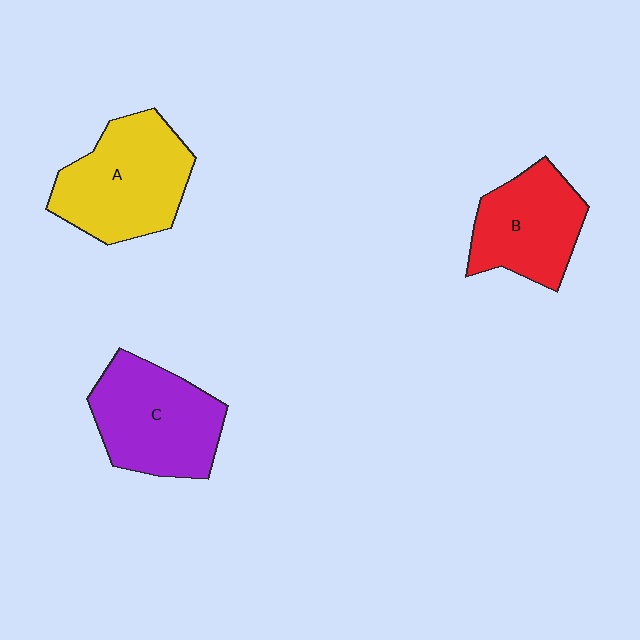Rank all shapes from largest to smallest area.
From largest to smallest: A (yellow), C (purple), B (red).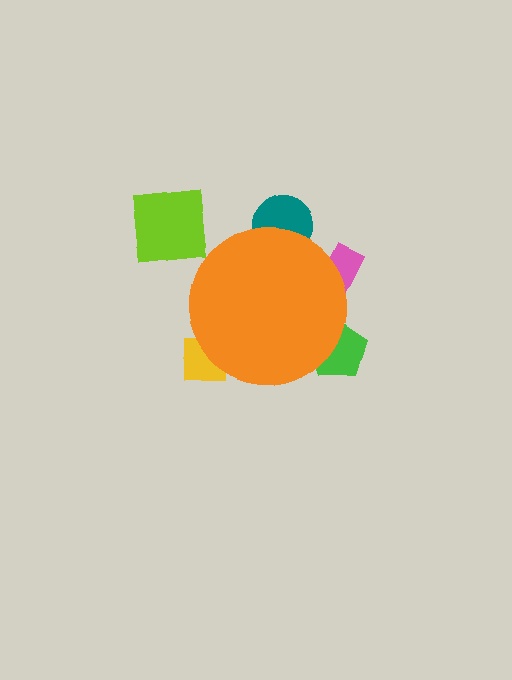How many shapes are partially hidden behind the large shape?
4 shapes are partially hidden.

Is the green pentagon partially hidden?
Yes, the green pentagon is partially hidden behind the orange circle.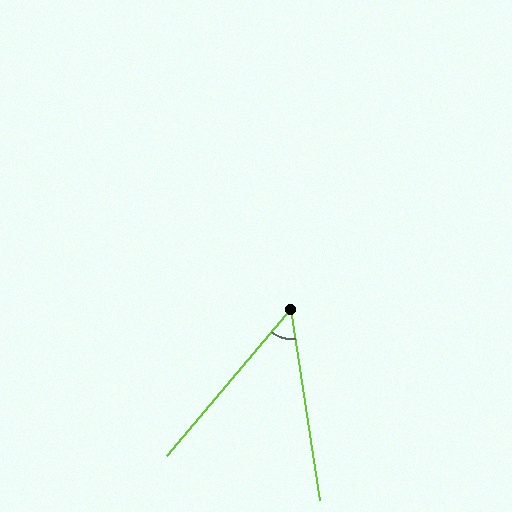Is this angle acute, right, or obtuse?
It is acute.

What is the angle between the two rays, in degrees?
Approximately 49 degrees.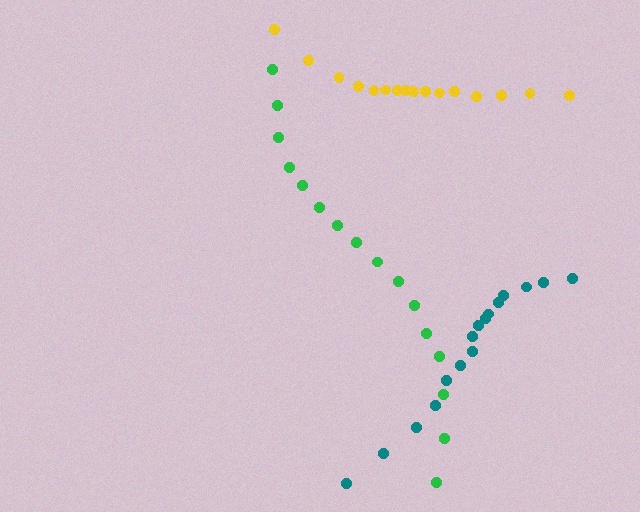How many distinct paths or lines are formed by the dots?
There are 3 distinct paths.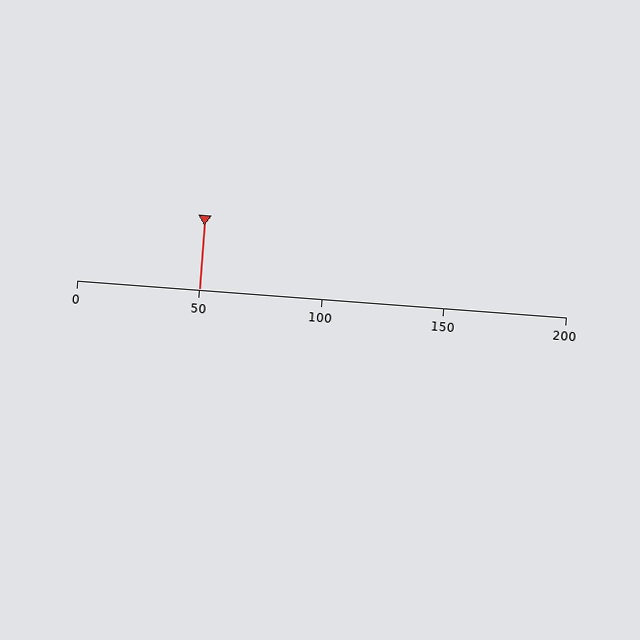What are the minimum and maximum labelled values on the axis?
The axis runs from 0 to 200.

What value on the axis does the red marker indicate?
The marker indicates approximately 50.